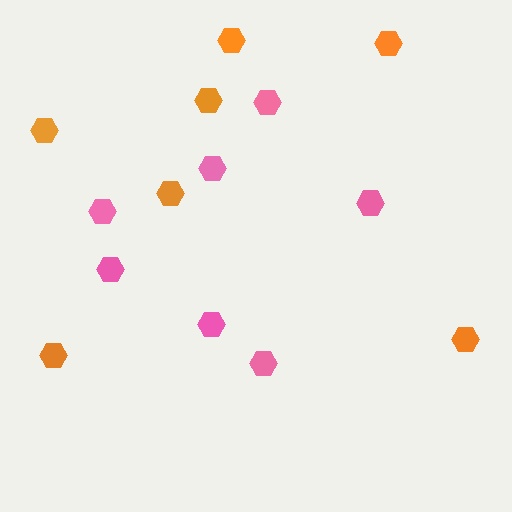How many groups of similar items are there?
There are 2 groups: one group of pink hexagons (7) and one group of orange hexagons (7).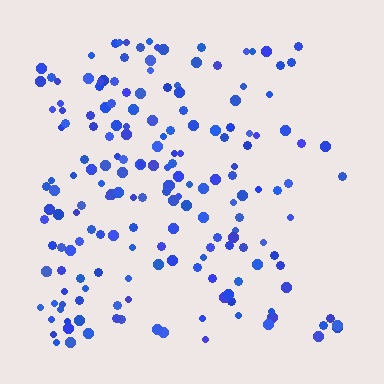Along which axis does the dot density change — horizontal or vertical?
Horizontal.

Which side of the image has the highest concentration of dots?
The left.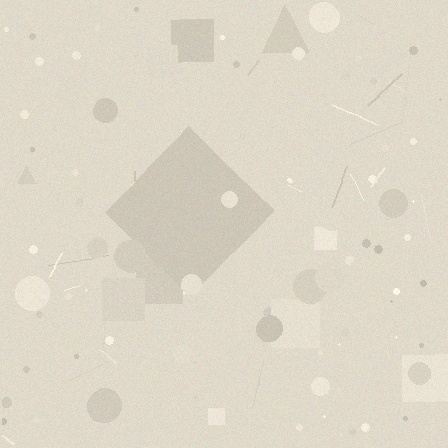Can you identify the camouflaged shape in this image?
The camouflaged shape is a diamond.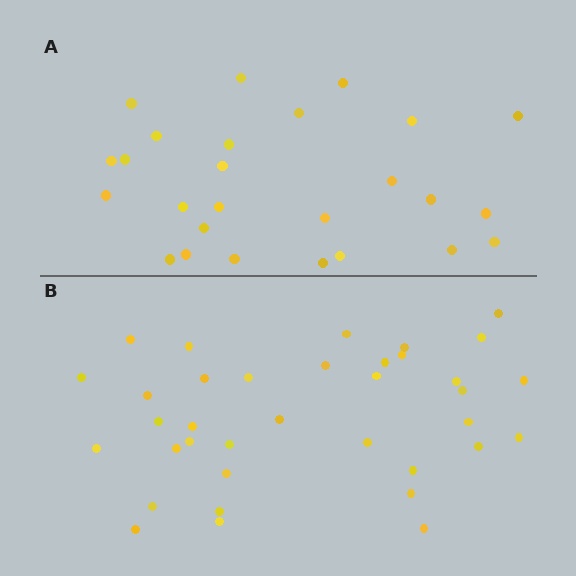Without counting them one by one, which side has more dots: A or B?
Region B (the bottom region) has more dots.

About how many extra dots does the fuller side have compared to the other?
Region B has roughly 10 or so more dots than region A.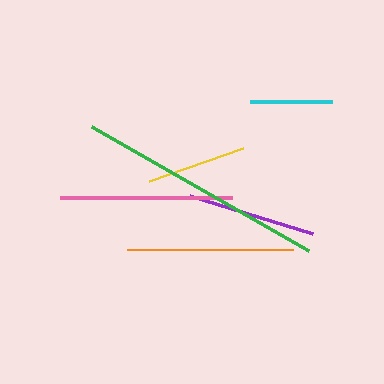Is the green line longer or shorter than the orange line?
The green line is longer than the orange line.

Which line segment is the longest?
The green line is the longest at approximately 250 pixels.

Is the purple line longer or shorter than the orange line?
The orange line is longer than the purple line.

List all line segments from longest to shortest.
From longest to shortest: green, pink, orange, purple, yellow, cyan.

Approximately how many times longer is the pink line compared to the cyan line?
The pink line is approximately 2.1 times the length of the cyan line.